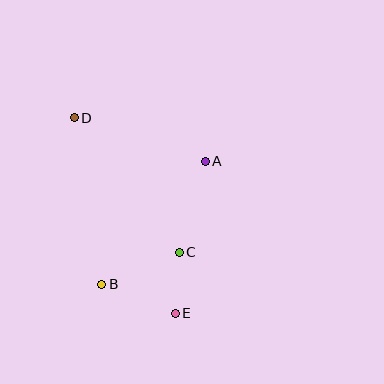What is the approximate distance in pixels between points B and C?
The distance between B and C is approximately 84 pixels.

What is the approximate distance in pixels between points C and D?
The distance between C and D is approximately 171 pixels.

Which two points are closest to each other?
Points C and E are closest to each other.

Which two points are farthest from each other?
Points D and E are farthest from each other.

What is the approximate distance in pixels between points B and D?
The distance between B and D is approximately 169 pixels.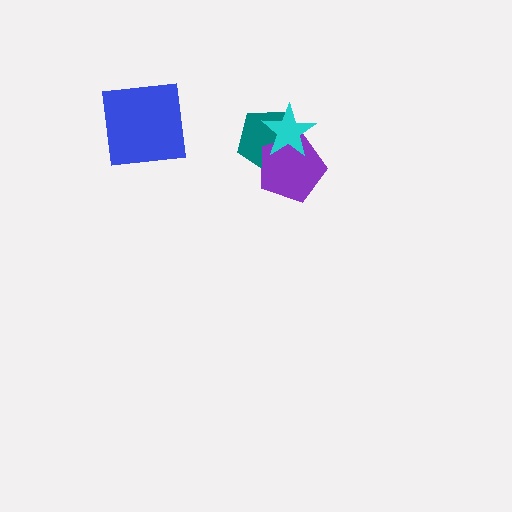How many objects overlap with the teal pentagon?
2 objects overlap with the teal pentagon.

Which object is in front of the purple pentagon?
The cyan star is in front of the purple pentagon.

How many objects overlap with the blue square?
0 objects overlap with the blue square.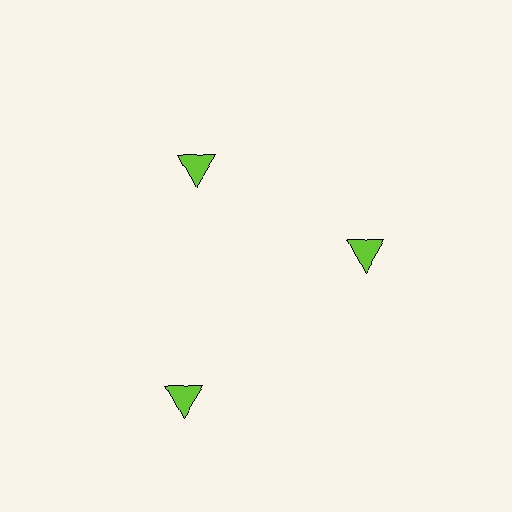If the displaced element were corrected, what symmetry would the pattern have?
It would have 3-fold rotational symmetry — the pattern would map onto itself every 120 degrees.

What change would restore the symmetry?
The symmetry would be restored by moving it inward, back onto the ring so that all 3 triangles sit at equal angles and equal distance from the center.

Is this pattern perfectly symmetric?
No. The 3 lime triangles are arranged in a ring, but one element near the 7 o'clock position is pushed outward from the center, breaking the 3-fold rotational symmetry.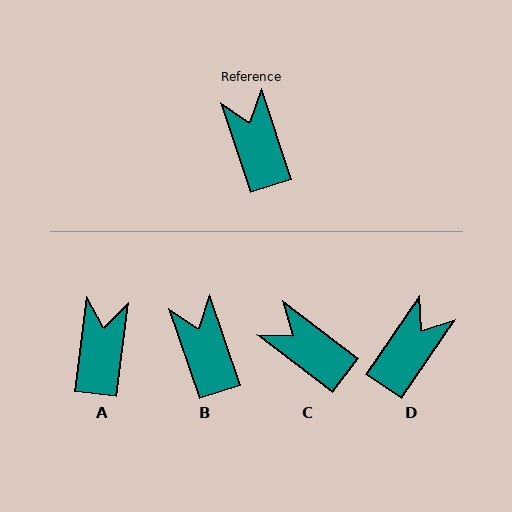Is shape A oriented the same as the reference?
No, it is off by about 26 degrees.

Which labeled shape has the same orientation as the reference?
B.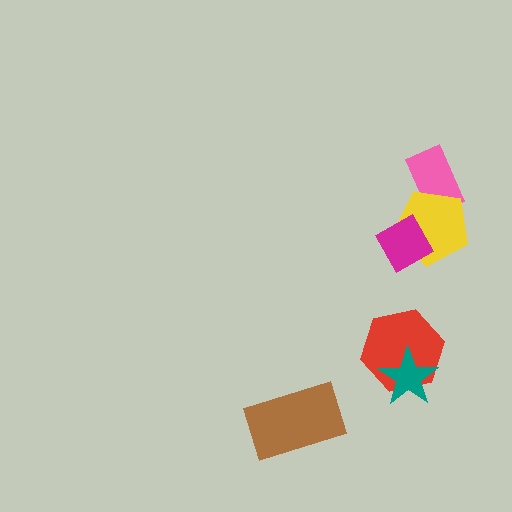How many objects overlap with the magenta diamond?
1 object overlaps with the magenta diamond.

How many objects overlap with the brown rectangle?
0 objects overlap with the brown rectangle.